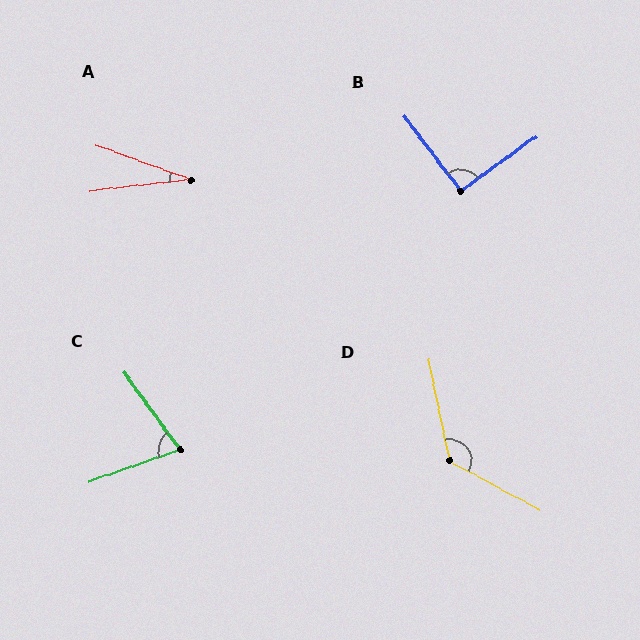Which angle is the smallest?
A, at approximately 26 degrees.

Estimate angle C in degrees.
Approximately 74 degrees.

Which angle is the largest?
D, at approximately 130 degrees.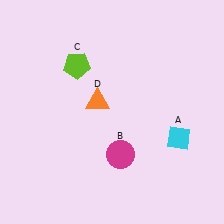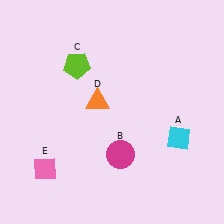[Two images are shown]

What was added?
A pink diamond (E) was added in Image 2.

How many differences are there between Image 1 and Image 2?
There is 1 difference between the two images.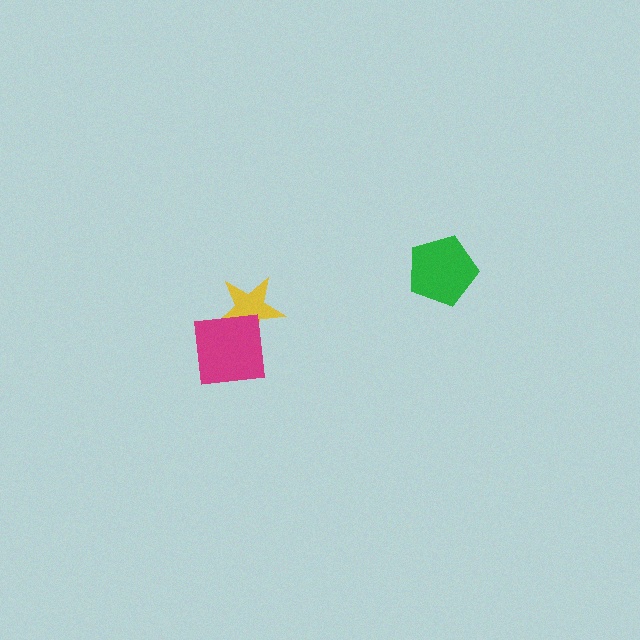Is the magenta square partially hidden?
No, no other shape covers it.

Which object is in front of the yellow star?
The magenta square is in front of the yellow star.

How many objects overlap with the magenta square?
1 object overlaps with the magenta square.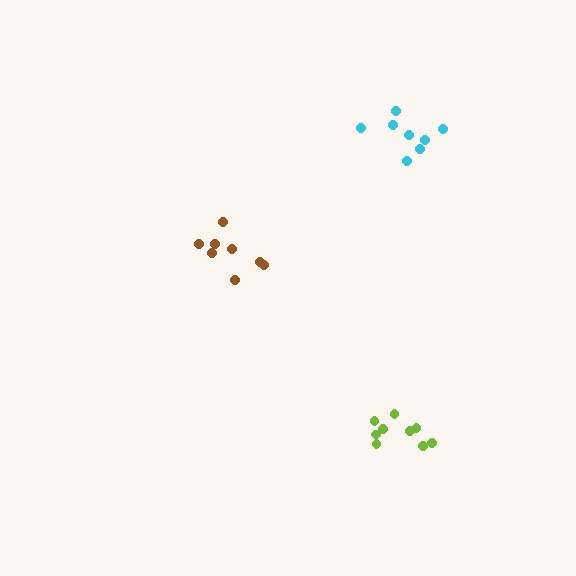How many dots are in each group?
Group 1: 8 dots, Group 2: 9 dots, Group 3: 8 dots (25 total).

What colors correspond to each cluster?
The clusters are colored: brown, lime, cyan.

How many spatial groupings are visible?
There are 3 spatial groupings.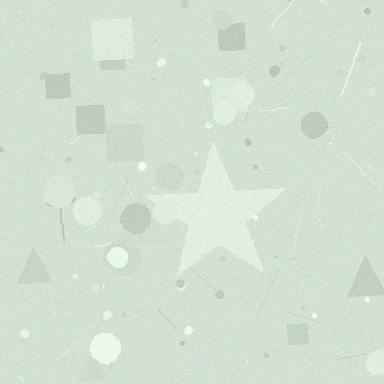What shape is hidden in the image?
A star is hidden in the image.